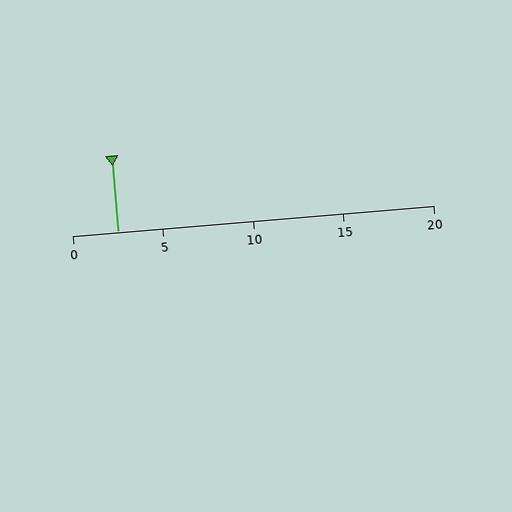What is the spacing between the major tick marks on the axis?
The major ticks are spaced 5 apart.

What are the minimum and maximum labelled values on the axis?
The axis runs from 0 to 20.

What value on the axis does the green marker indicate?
The marker indicates approximately 2.5.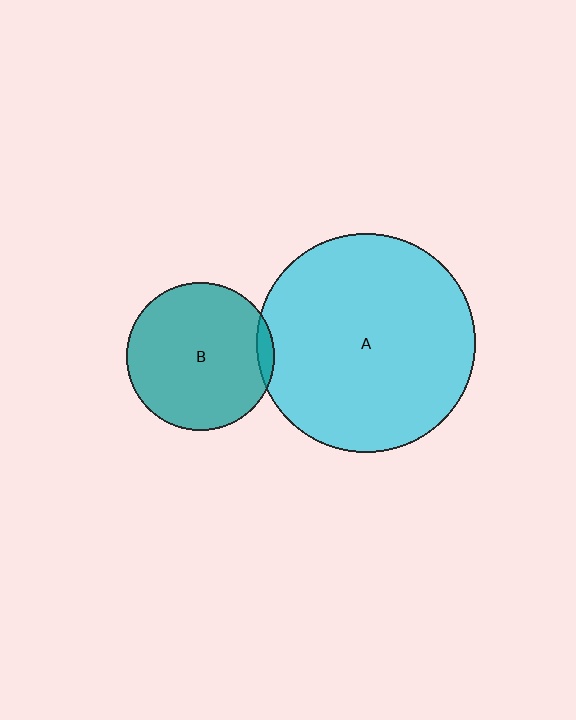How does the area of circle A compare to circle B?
Approximately 2.2 times.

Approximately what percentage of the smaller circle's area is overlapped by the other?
Approximately 5%.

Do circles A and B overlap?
Yes.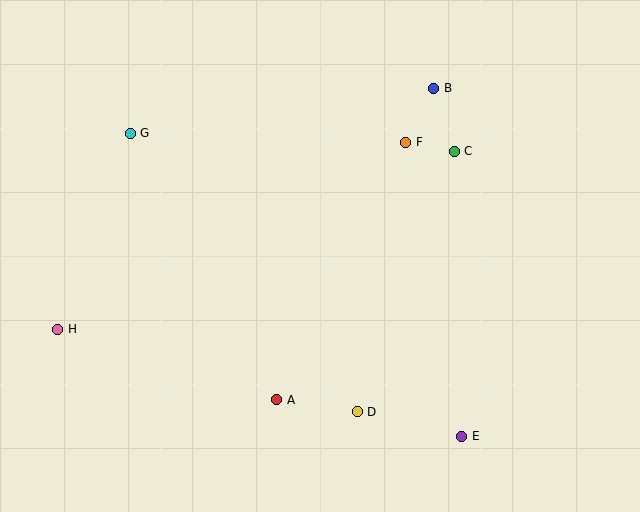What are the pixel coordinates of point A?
Point A is at (277, 400).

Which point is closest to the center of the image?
Point F at (406, 142) is closest to the center.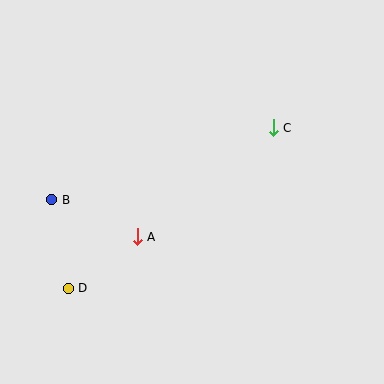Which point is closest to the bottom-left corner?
Point D is closest to the bottom-left corner.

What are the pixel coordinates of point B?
Point B is at (52, 200).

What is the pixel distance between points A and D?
The distance between A and D is 86 pixels.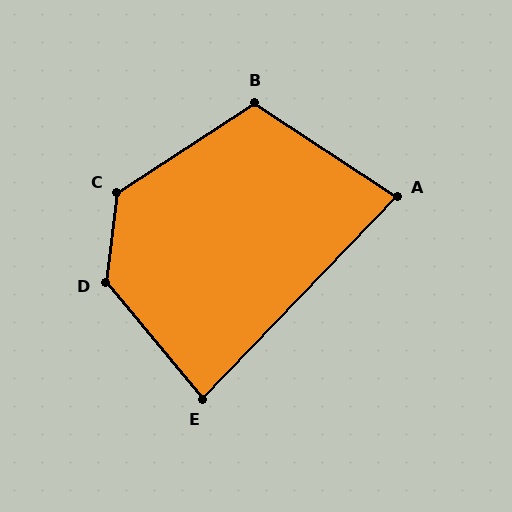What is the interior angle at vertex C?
Approximately 130 degrees (obtuse).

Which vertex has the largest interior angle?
D, at approximately 133 degrees.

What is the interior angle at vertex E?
Approximately 84 degrees (acute).